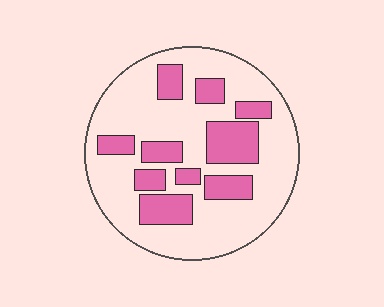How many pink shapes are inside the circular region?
10.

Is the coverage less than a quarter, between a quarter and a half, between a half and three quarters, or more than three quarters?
Between a quarter and a half.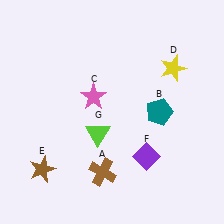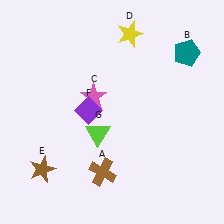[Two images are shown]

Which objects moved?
The objects that moved are: the teal pentagon (B), the yellow star (D), the purple diamond (F).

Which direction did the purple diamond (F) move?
The purple diamond (F) moved left.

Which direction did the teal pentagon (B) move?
The teal pentagon (B) moved up.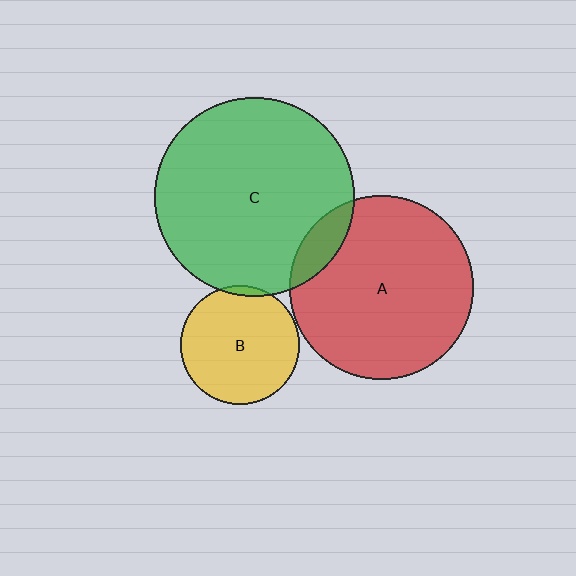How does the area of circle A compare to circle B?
Approximately 2.4 times.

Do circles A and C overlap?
Yes.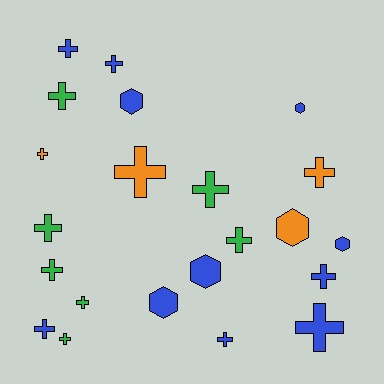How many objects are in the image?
There are 22 objects.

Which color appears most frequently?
Blue, with 11 objects.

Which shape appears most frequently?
Cross, with 16 objects.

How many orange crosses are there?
There are 3 orange crosses.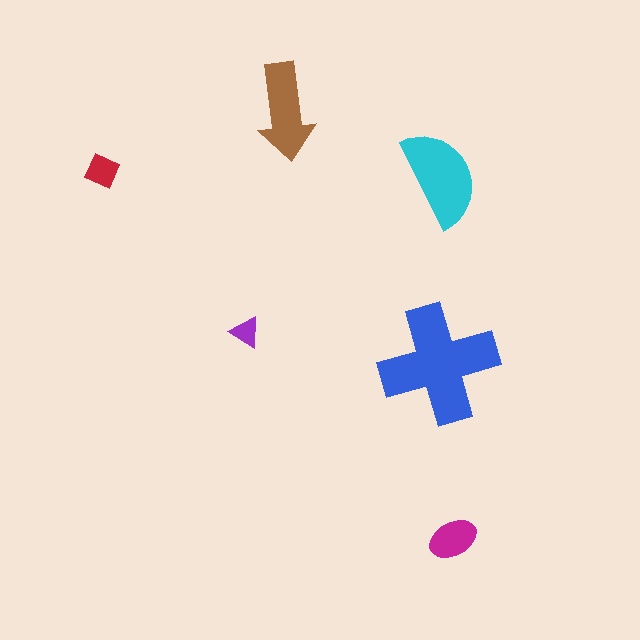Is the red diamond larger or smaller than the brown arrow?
Smaller.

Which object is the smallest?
The purple triangle.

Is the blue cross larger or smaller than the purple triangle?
Larger.